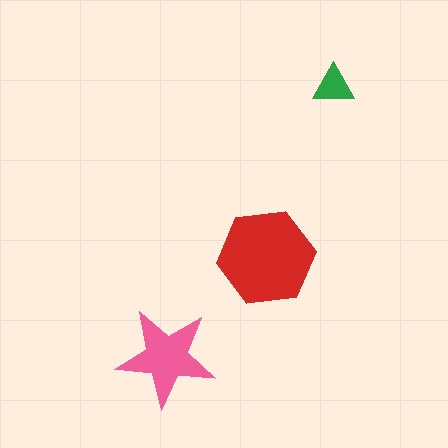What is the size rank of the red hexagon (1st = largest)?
1st.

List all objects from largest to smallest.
The red hexagon, the pink star, the green triangle.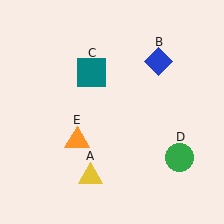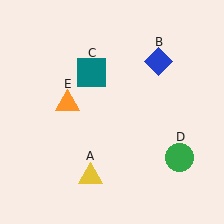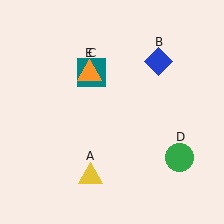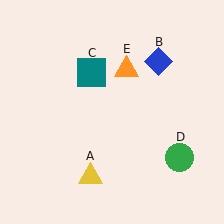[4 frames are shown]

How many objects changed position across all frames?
1 object changed position: orange triangle (object E).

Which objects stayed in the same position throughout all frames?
Yellow triangle (object A) and blue diamond (object B) and teal square (object C) and green circle (object D) remained stationary.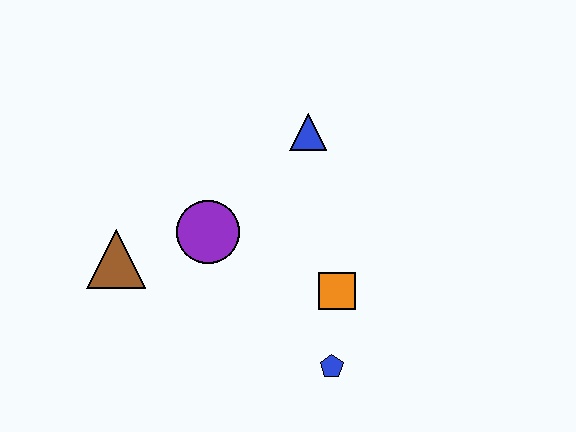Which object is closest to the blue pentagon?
The orange square is closest to the blue pentagon.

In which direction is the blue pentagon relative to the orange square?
The blue pentagon is below the orange square.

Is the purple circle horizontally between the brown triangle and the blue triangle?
Yes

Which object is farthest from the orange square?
The brown triangle is farthest from the orange square.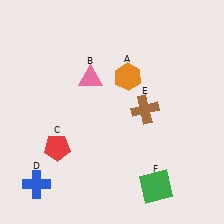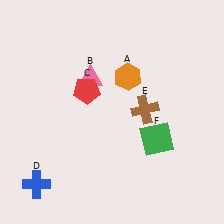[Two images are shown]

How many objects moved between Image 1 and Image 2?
2 objects moved between the two images.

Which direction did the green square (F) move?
The green square (F) moved up.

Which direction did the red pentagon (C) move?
The red pentagon (C) moved up.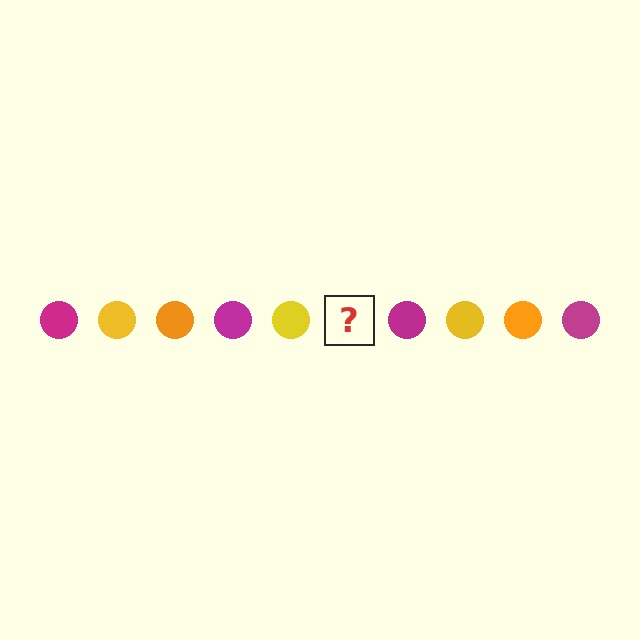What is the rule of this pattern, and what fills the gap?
The rule is that the pattern cycles through magenta, yellow, orange circles. The gap should be filled with an orange circle.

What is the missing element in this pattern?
The missing element is an orange circle.